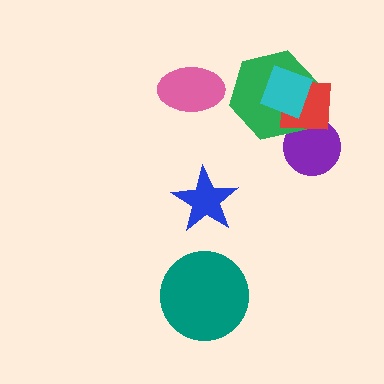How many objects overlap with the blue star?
0 objects overlap with the blue star.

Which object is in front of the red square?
The cyan diamond is in front of the red square.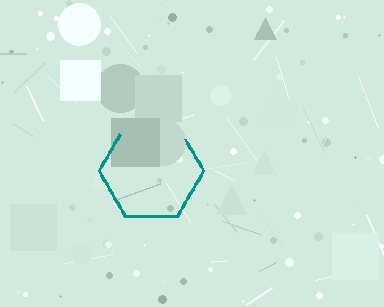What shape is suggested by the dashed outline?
The dashed outline suggests a hexagon.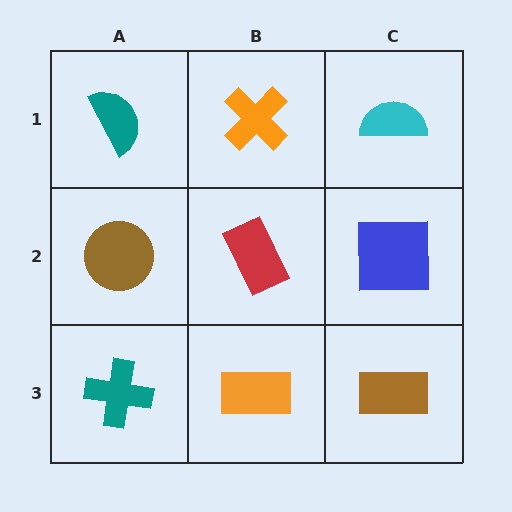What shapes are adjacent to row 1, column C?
A blue square (row 2, column C), an orange cross (row 1, column B).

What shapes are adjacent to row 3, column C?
A blue square (row 2, column C), an orange rectangle (row 3, column B).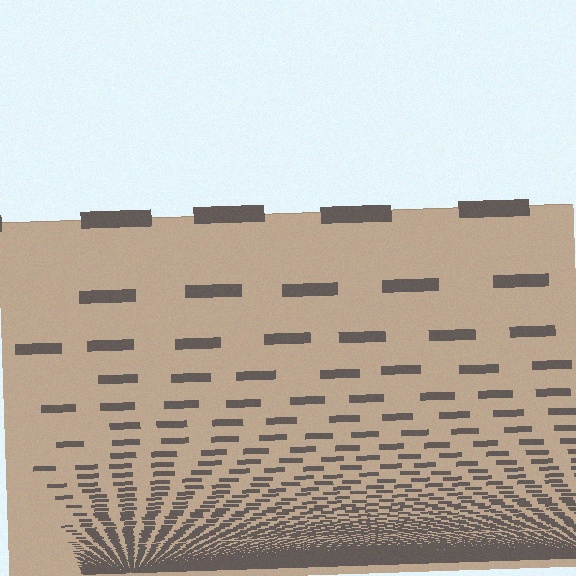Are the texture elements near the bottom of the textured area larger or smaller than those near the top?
Smaller. The gradient is inverted — elements near the bottom are smaller and denser.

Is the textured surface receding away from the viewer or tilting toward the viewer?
The surface appears to tilt toward the viewer. Texture elements get larger and sparser toward the top.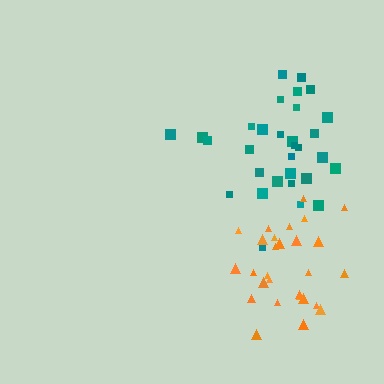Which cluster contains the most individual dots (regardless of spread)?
Teal (31).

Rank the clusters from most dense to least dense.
orange, teal.